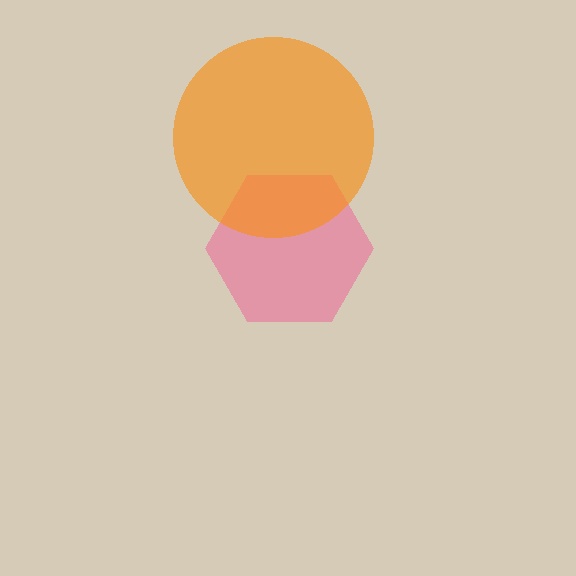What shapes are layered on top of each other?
The layered shapes are: a pink hexagon, an orange circle.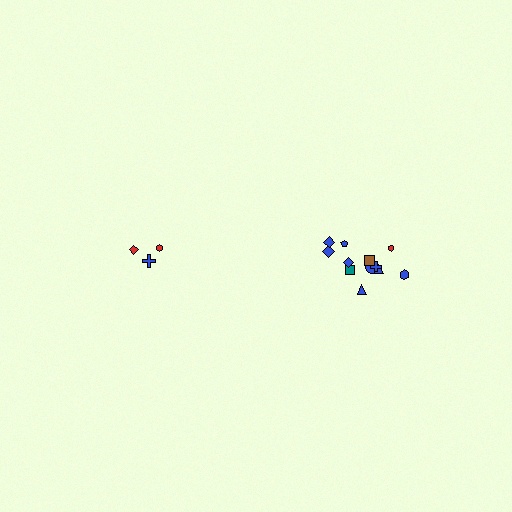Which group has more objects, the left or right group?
The right group.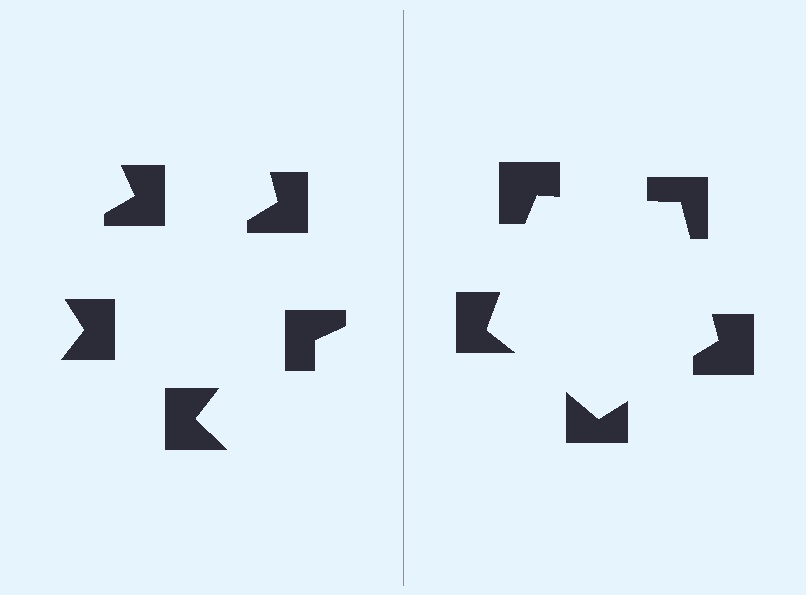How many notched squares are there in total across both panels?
10 — 5 on each side.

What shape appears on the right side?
An illusory pentagon.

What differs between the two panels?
The notched squares are positioned identically on both sides; only the wedge orientations differ. On the right they align to a pentagon; on the left they are misaligned.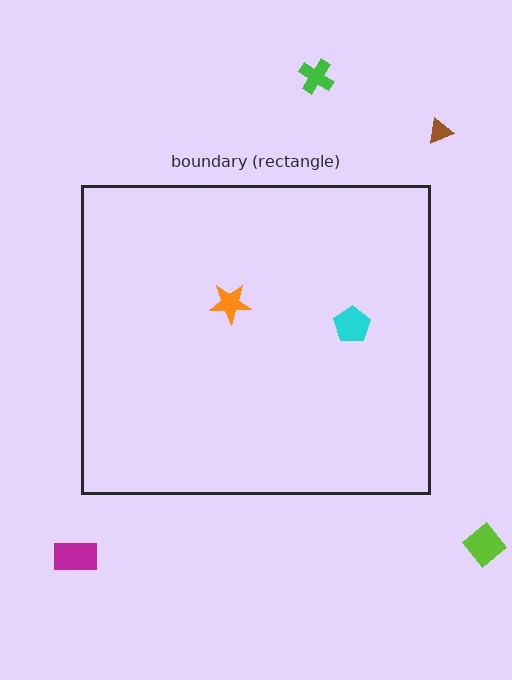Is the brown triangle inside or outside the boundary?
Outside.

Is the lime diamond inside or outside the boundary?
Outside.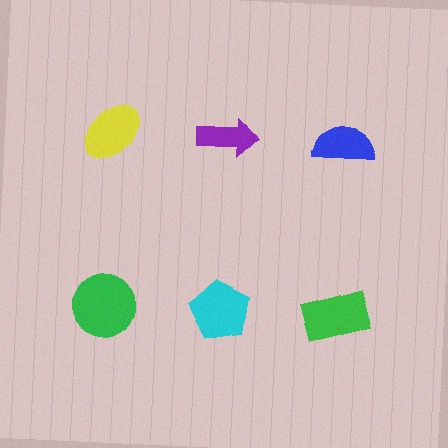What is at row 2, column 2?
A cyan pentagon.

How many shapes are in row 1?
3 shapes.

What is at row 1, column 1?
A yellow ellipse.